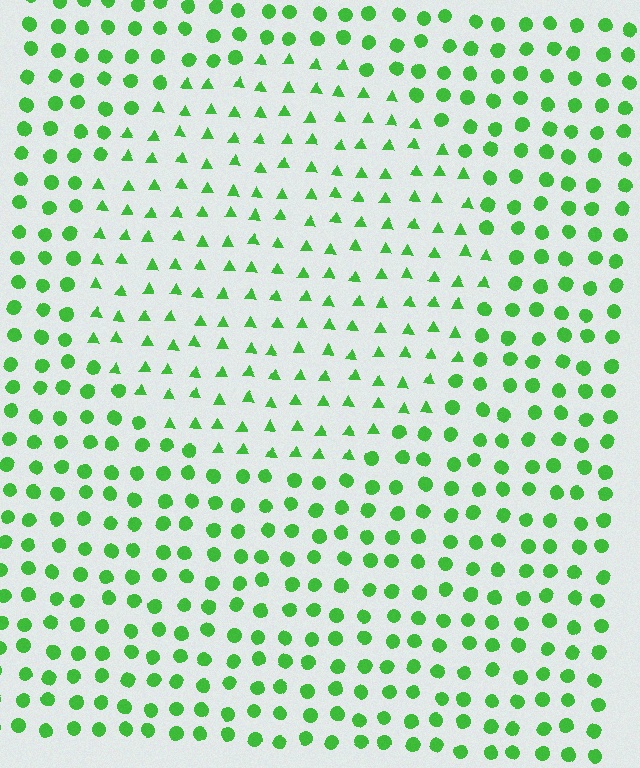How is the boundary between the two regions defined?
The boundary is defined by a change in element shape: triangles inside vs. circles outside. All elements share the same color and spacing.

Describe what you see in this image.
The image is filled with small green elements arranged in a uniform grid. A circle-shaped region contains triangles, while the surrounding area contains circles. The boundary is defined purely by the change in element shape.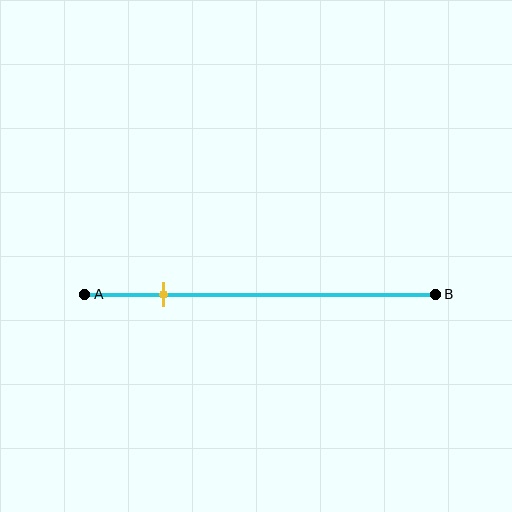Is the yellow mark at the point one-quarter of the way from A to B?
Yes, the mark is approximately at the one-quarter point.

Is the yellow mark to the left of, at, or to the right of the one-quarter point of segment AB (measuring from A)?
The yellow mark is approximately at the one-quarter point of segment AB.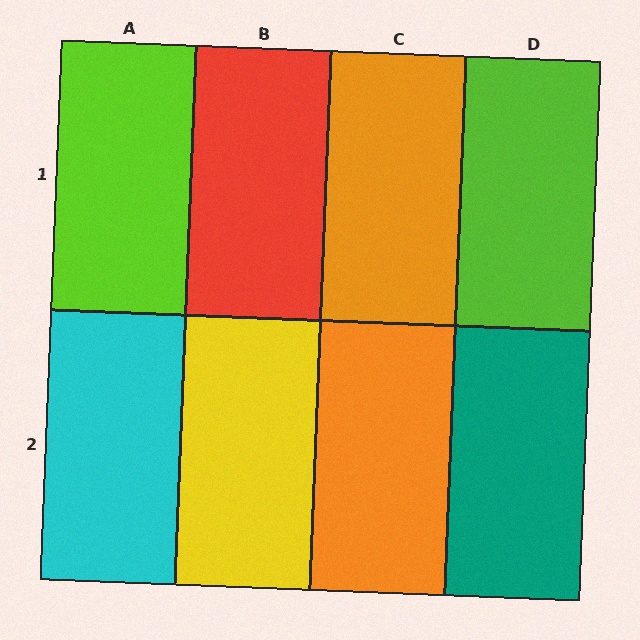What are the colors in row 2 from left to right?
Cyan, yellow, orange, teal.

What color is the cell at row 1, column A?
Lime.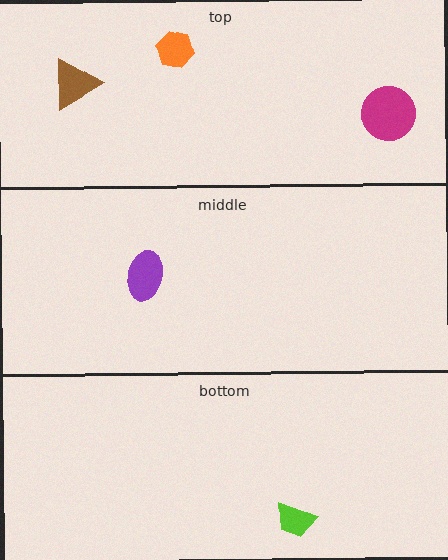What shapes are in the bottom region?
The lime trapezoid.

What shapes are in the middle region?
The purple ellipse.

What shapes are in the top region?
The brown triangle, the orange hexagon, the magenta circle.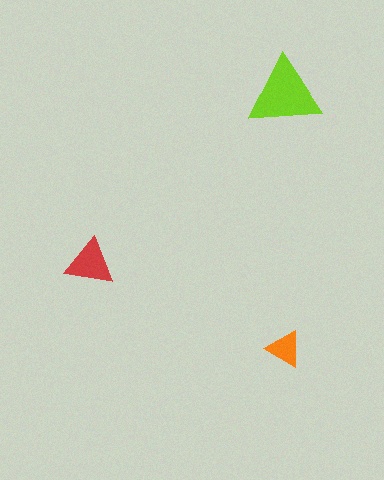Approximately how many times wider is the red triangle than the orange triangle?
About 1.5 times wider.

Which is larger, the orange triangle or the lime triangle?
The lime one.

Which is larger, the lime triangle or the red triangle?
The lime one.